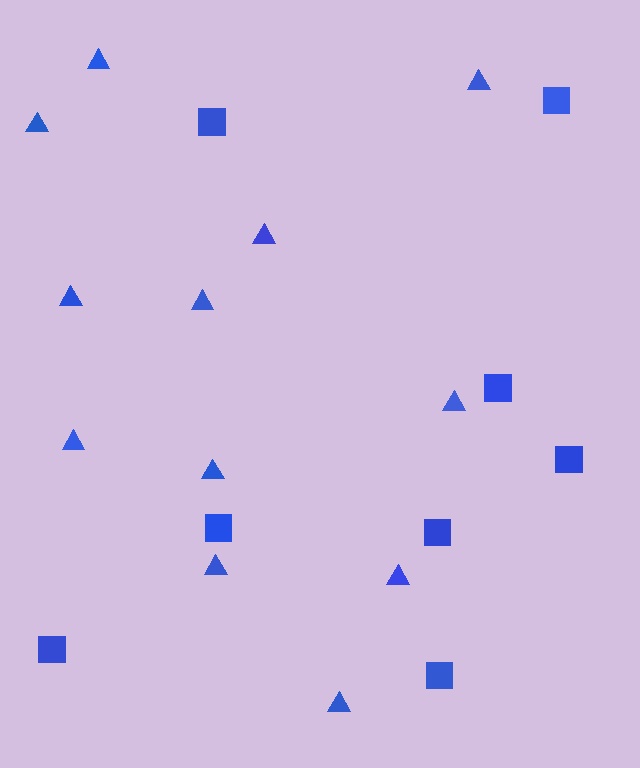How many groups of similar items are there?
There are 2 groups: one group of triangles (12) and one group of squares (8).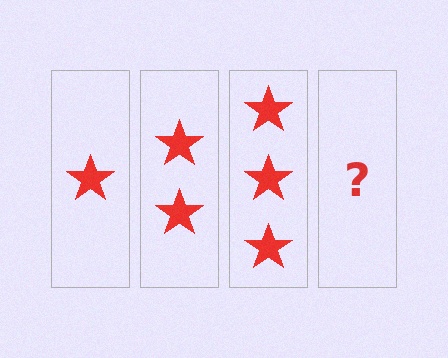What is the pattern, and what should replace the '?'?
The pattern is that each step adds one more star. The '?' should be 4 stars.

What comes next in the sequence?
The next element should be 4 stars.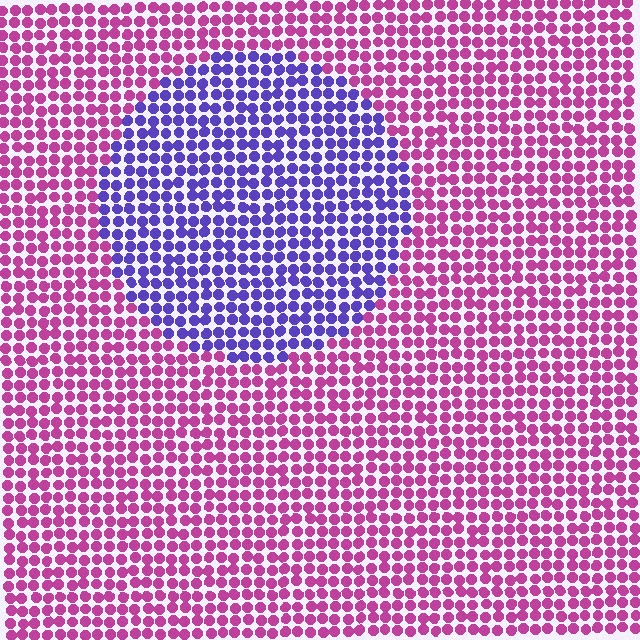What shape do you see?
I see a circle.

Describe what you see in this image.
The image is filled with small magenta elements in a uniform arrangement. A circle-shaped region is visible where the elements are tinted to a slightly different hue, forming a subtle color boundary.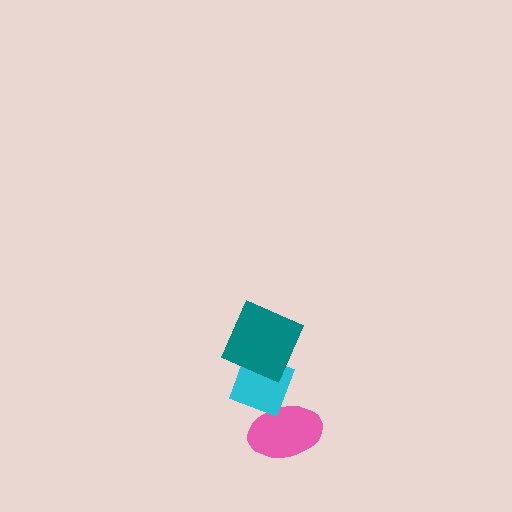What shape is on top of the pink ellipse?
The cyan diamond is on top of the pink ellipse.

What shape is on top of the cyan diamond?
The teal square is on top of the cyan diamond.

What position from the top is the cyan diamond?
The cyan diamond is 2nd from the top.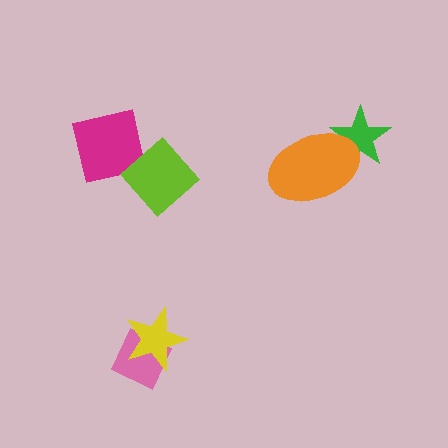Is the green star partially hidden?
Yes, it is partially covered by another shape.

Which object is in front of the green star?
The orange ellipse is in front of the green star.